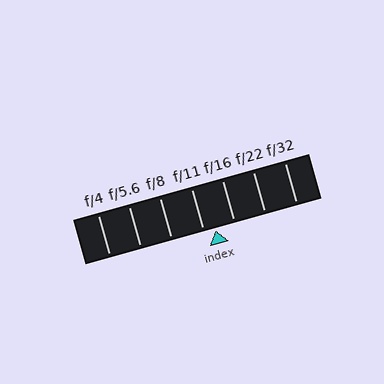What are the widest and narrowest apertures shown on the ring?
The widest aperture shown is f/4 and the narrowest is f/32.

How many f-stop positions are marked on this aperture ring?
There are 7 f-stop positions marked.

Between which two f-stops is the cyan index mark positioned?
The index mark is between f/11 and f/16.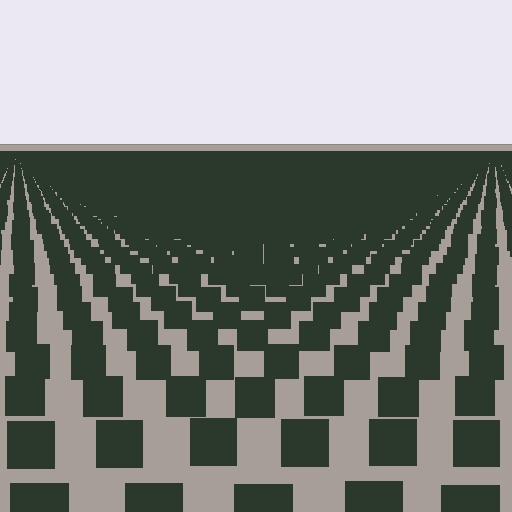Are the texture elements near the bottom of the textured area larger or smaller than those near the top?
Larger. Near the bottom, elements are closer to the viewer and appear at a bigger on-screen size.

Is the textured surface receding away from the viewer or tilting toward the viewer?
The surface is receding away from the viewer. Texture elements get smaller and denser toward the top.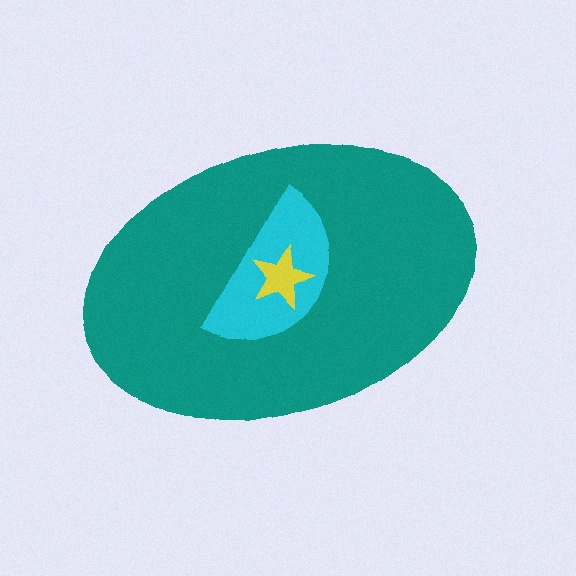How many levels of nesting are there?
3.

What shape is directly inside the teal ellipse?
The cyan semicircle.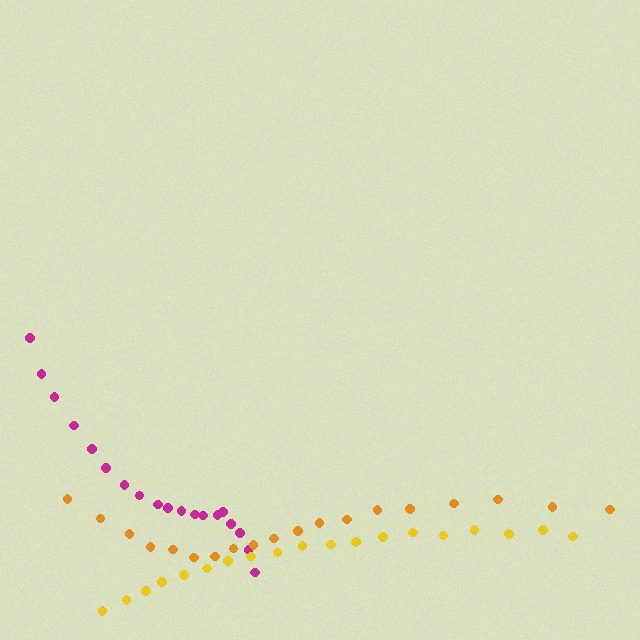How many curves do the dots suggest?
There are 3 distinct paths.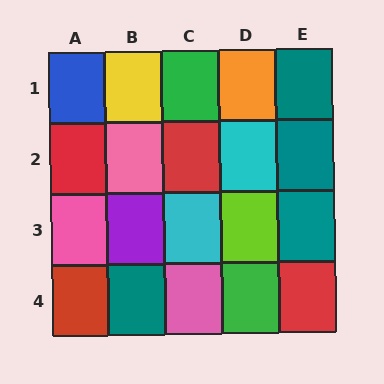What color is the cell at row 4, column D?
Green.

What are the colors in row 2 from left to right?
Red, pink, red, cyan, teal.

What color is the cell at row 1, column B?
Yellow.